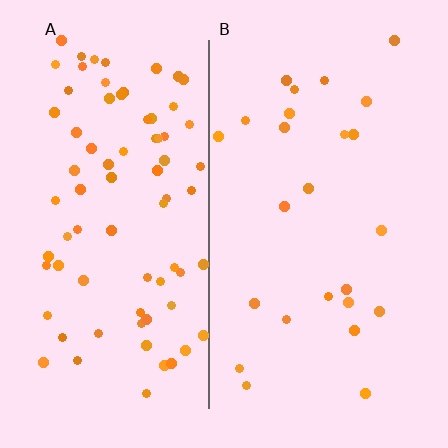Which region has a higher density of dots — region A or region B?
A (the left).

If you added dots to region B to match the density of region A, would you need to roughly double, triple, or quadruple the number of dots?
Approximately triple.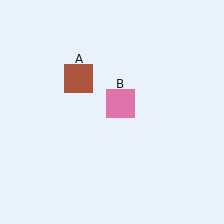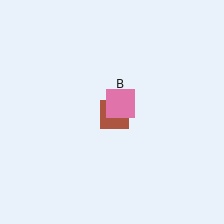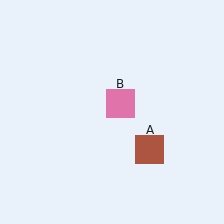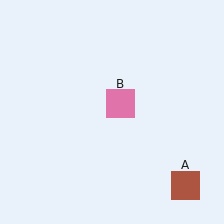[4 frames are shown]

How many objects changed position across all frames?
1 object changed position: brown square (object A).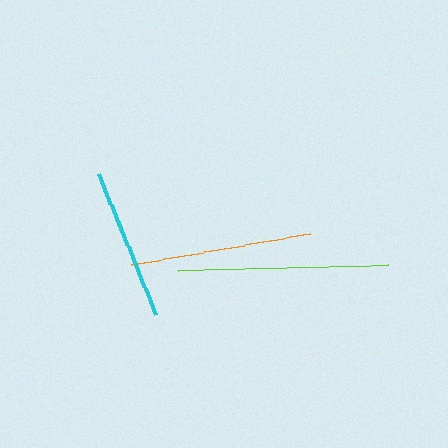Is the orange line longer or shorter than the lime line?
The lime line is longer than the orange line.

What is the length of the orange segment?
The orange segment is approximately 182 pixels long.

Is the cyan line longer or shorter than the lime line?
The lime line is longer than the cyan line.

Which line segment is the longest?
The lime line is the longest at approximately 210 pixels.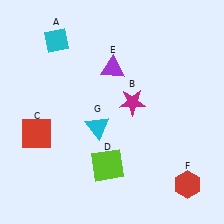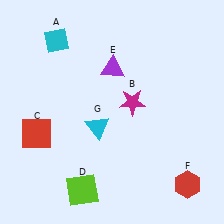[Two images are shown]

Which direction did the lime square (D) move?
The lime square (D) moved left.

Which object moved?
The lime square (D) moved left.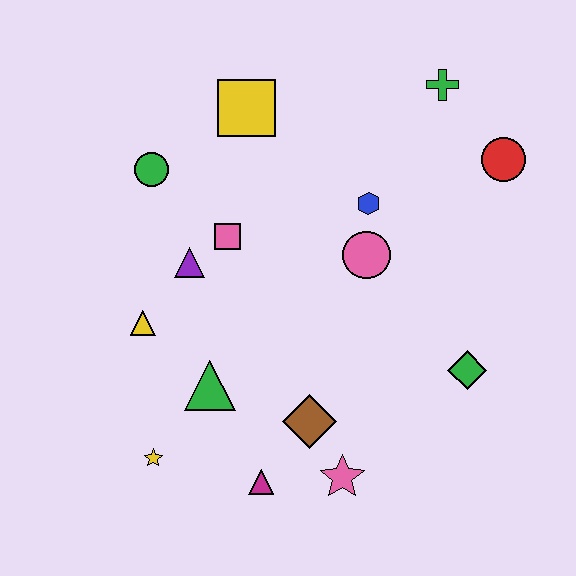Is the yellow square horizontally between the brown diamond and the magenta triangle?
No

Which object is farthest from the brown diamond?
The green cross is farthest from the brown diamond.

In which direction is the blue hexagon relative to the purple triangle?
The blue hexagon is to the right of the purple triangle.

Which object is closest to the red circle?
The green cross is closest to the red circle.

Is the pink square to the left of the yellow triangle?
No